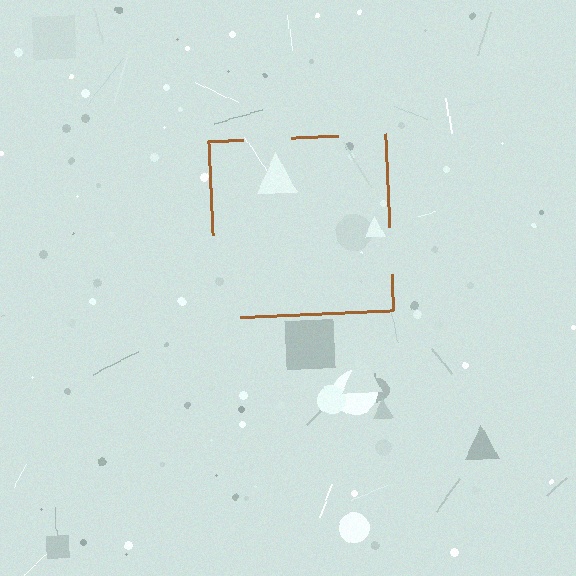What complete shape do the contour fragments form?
The contour fragments form a square.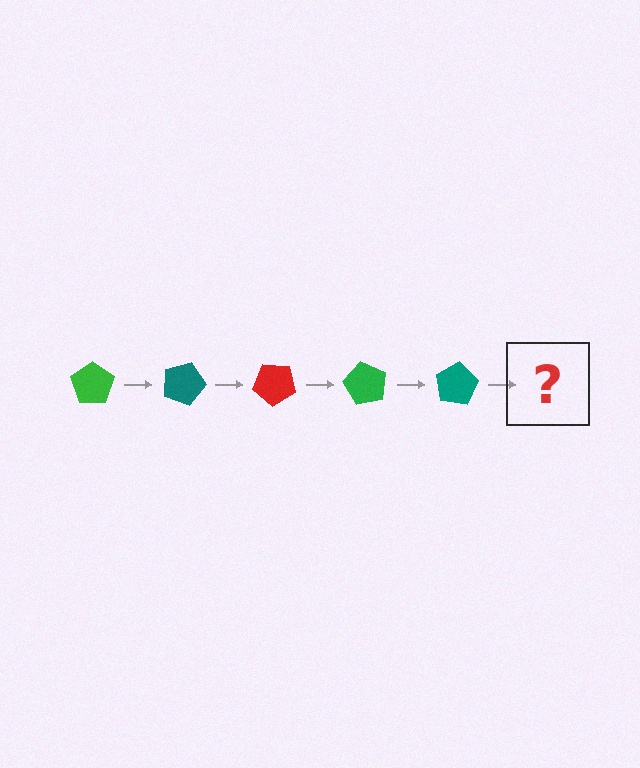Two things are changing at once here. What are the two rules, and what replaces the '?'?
The two rules are that it rotates 20 degrees each step and the color cycles through green, teal, and red. The '?' should be a red pentagon, rotated 100 degrees from the start.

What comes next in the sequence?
The next element should be a red pentagon, rotated 100 degrees from the start.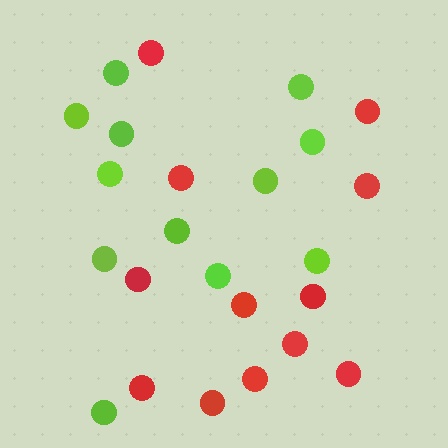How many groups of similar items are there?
There are 2 groups: one group of lime circles (12) and one group of red circles (12).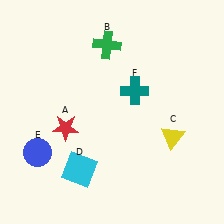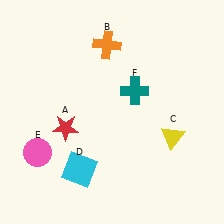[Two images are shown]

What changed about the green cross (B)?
In Image 1, B is green. In Image 2, it changed to orange.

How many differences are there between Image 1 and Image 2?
There are 2 differences between the two images.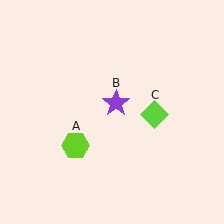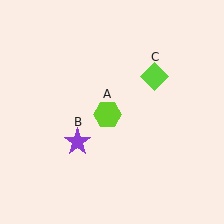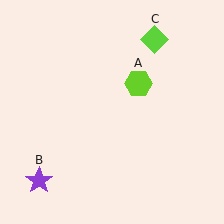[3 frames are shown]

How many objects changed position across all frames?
3 objects changed position: lime hexagon (object A), purple star (object B), lime diamond (object C).